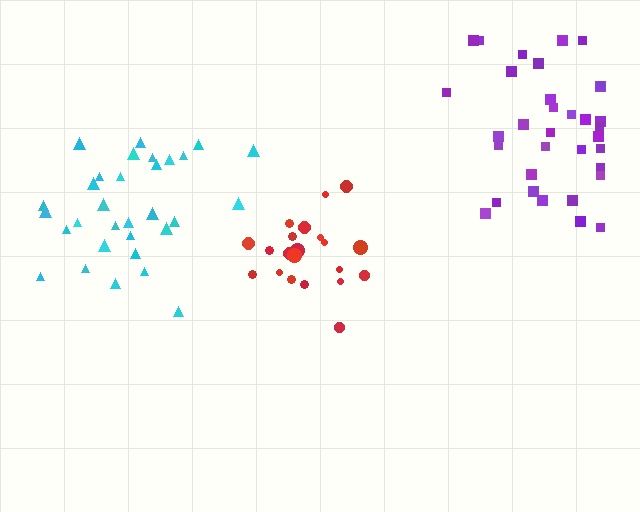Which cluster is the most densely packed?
Red.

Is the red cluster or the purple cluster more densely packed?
Red.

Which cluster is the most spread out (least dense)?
Purple.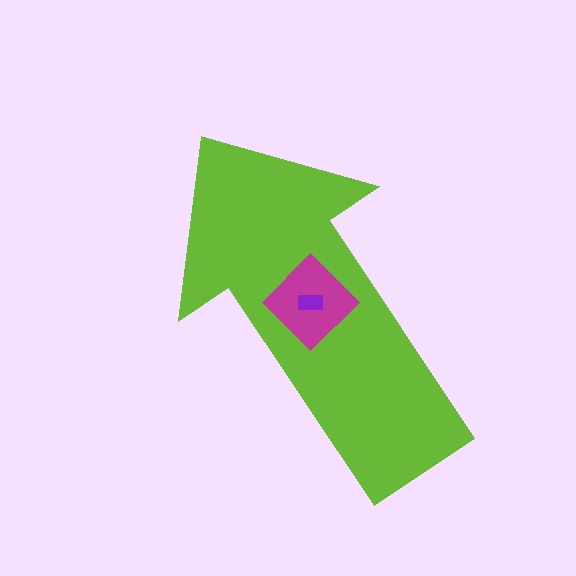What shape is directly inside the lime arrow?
The magenta diamond.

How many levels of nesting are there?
3.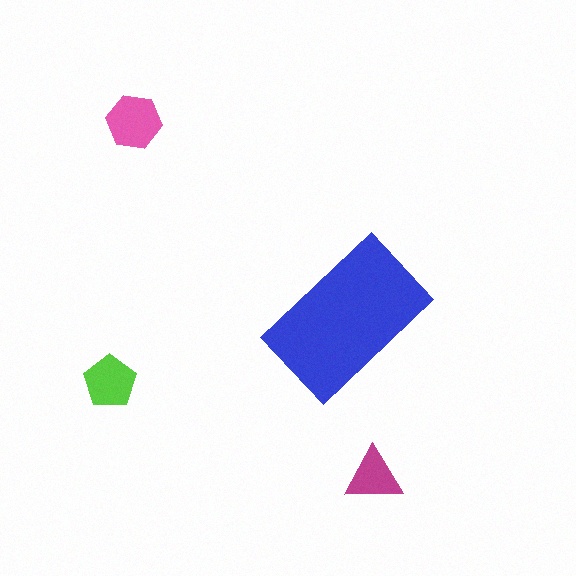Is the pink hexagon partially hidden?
No, the pink hexagon is fully visible.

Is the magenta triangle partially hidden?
No, the magenta triangle is fully visible.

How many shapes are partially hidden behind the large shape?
0 shapes are partially hidden.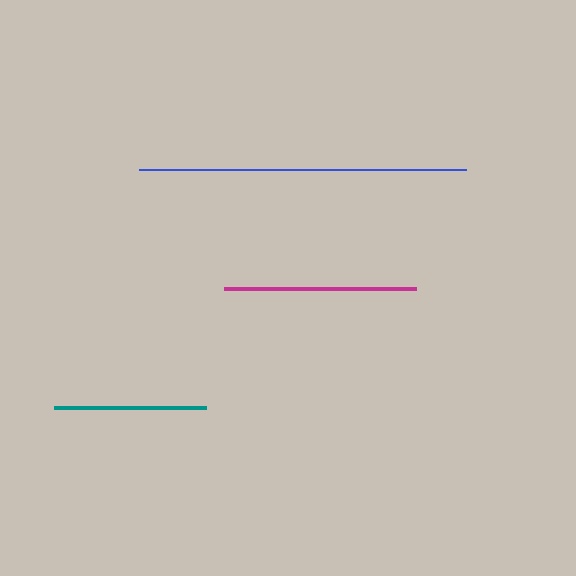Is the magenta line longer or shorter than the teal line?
The magenta line is longer than the teal line.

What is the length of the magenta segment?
The magenta segment is approximately 191 pixels long.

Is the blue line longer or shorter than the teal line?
The blue line is longer than the teal line.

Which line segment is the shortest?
The teal line is the shortest at approximately 152 pixels.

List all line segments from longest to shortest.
From longest to shortest: blue, magenta, teal.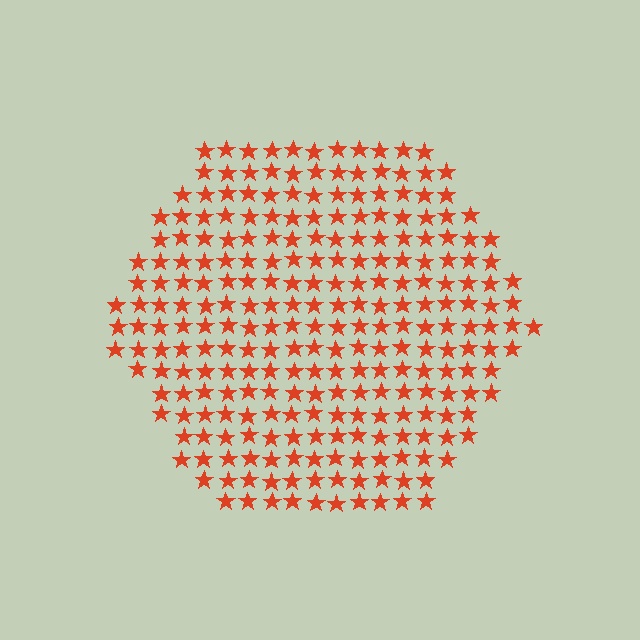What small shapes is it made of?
It is made of small stars.